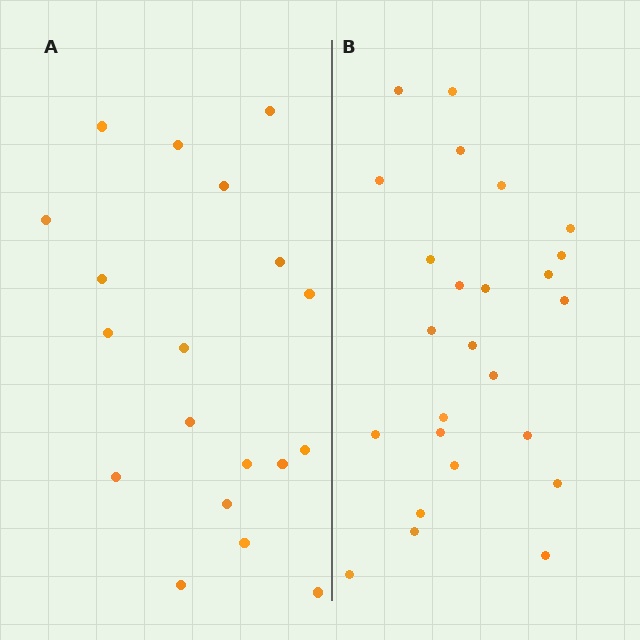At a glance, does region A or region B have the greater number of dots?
Region B (the right region) has more dots.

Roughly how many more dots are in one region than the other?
Region B has about 6 more dots than region A.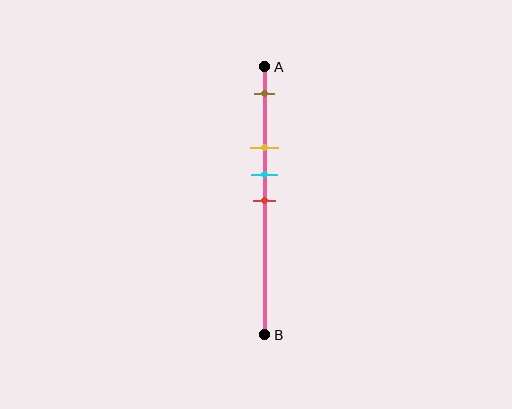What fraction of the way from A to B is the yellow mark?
The yellow mark is approximately 30% (0.3) of the way from A to B.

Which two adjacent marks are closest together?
The cyan and red marks are the closest adjacent pair.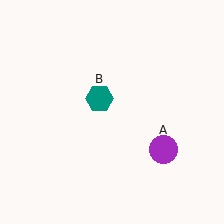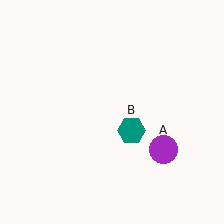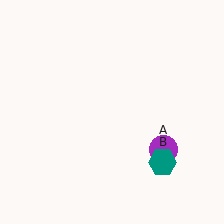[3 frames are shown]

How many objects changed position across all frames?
1 object changed position: teal hexagon (object B).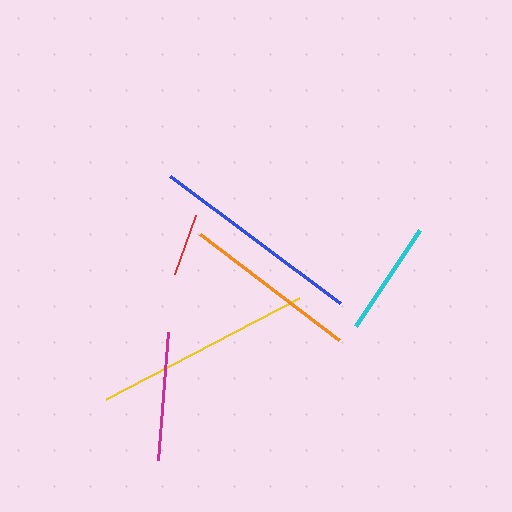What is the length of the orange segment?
The orange segment is approximately 174 pixels long.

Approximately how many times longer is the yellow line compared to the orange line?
The yellow line is approximately 1.2 times the length of the orange line.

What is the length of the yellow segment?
The yellow segment is approximately 218 pixels long.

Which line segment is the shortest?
The red line is the shortest at approximately 63 pixels.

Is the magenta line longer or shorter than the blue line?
The blue line is longer than the magenta line.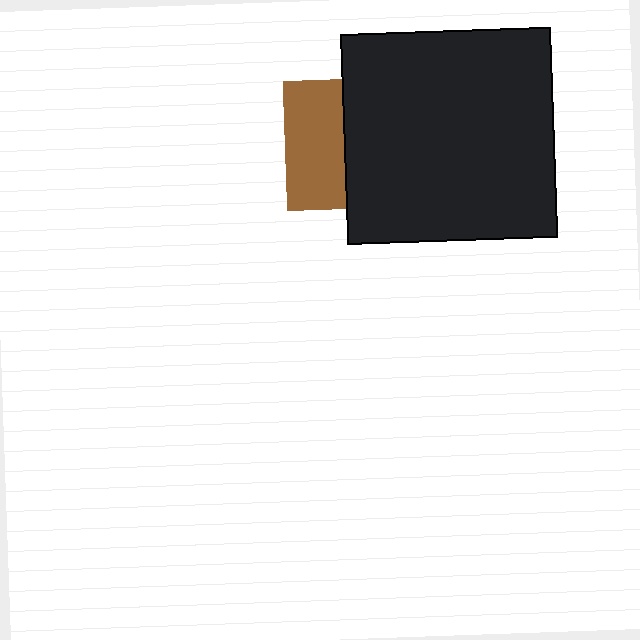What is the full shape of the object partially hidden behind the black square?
The partially hidden object is a brown square.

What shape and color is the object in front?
The object in front is a black square.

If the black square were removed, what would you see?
You would see the complete brown square.